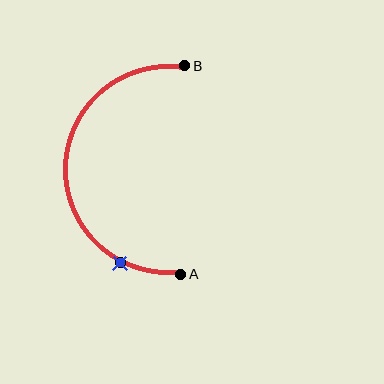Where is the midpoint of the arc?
The arc midpoint is the point on the curve farthest from the straight line joining A and B. It sits to the left of that line.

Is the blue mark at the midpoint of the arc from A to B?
No. The blue mark lies on the arc but is closer to endpoint A. The arc midpoint would be at the point on the curve equidistant along the arc from both A and B.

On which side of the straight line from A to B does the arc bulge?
The arc bulges to the left of the straight line connecting A and B.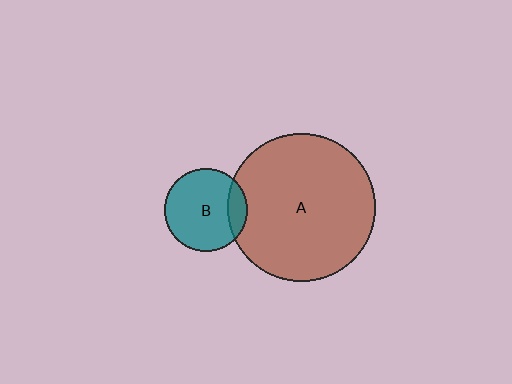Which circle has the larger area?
Circle A (brown).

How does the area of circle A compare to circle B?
Approximately 3.1 times.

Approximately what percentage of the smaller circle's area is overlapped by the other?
Approximately 15%.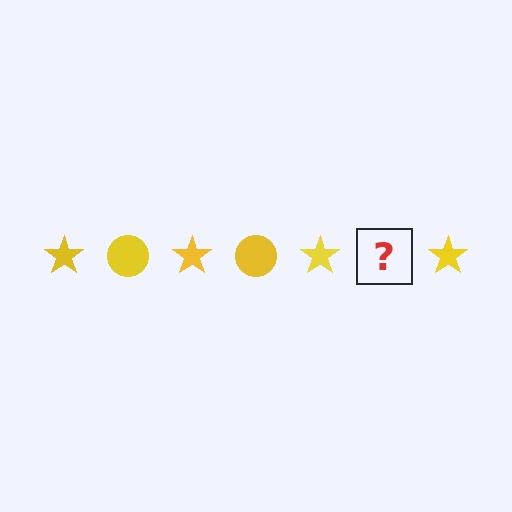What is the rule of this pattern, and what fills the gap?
The rule is that the pattern cycles through star, circle shapes in yellow. The gap should be filled with a yellow circle.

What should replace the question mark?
The question mark should be replaced with a yellow circle.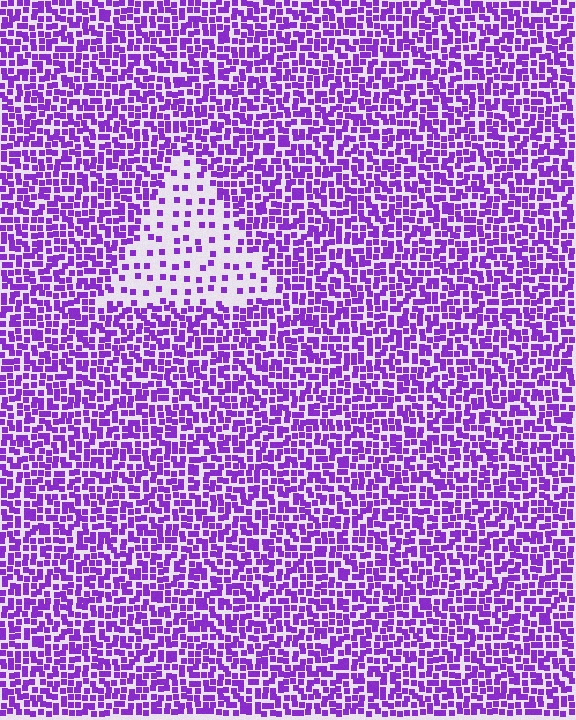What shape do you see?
I see a triangle.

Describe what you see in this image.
The image contains small purple elements arranged at two different densities. A triangle-shaped region is visible where the elements are less densely packed than the surrounding area.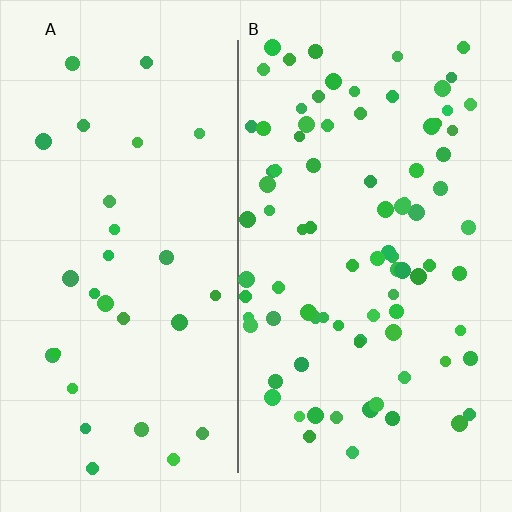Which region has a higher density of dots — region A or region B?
B (the right).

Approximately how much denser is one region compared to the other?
Approximately 2.9× — region B over region A.